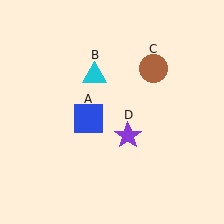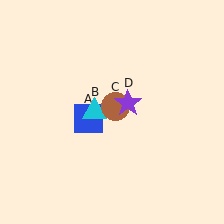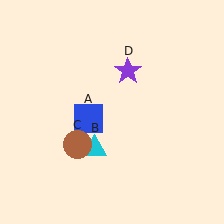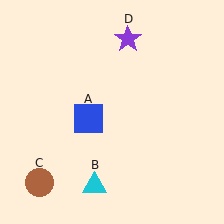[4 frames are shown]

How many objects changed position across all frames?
3 objects changed position: cyan triangle (object B), brown circle (object C), purple star (object D).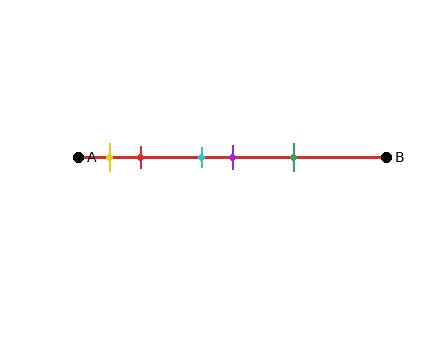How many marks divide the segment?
There are 5 marks dividing the segment.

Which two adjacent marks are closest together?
The cyan and purple marks are the closest adjacent pair.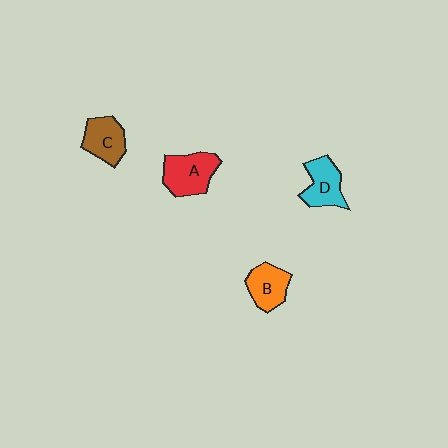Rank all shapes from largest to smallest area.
From largest to smallest: A (red), D (cyan), C (brown), B (orange).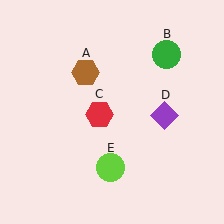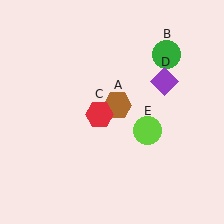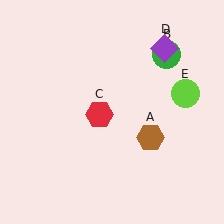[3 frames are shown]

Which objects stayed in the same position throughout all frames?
Green circle (object B) and red hexagon (object C) remained stationary.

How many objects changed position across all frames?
3 objects changed position: brown hexagon (object A), purple diamond (object D), lime circle (object E).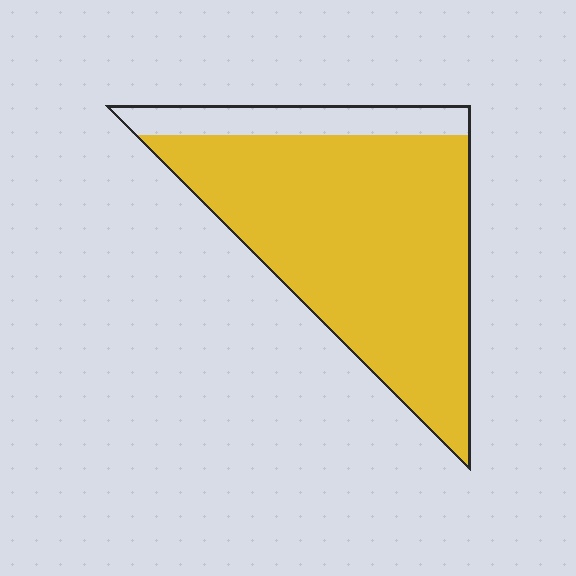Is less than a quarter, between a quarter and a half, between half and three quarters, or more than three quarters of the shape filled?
More than three quarters.